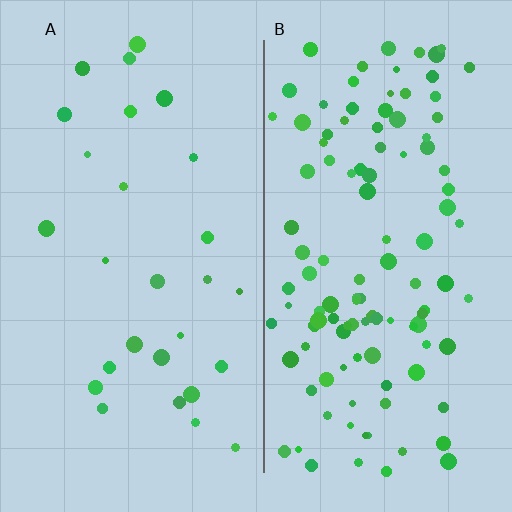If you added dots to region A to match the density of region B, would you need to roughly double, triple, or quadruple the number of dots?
Approximately quadruple.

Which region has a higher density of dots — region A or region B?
B (the right).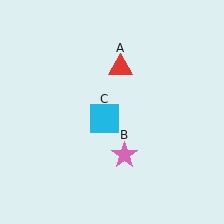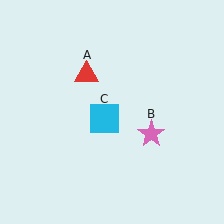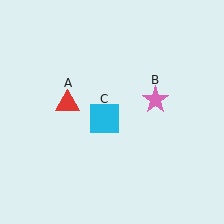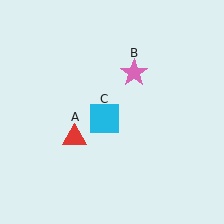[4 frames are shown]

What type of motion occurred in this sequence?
The red triangle (object A), pink star (object B) rotated counterclockwise around the center of the scene.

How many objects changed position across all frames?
2 objects changed position: red triangle (object A), pink star (object B).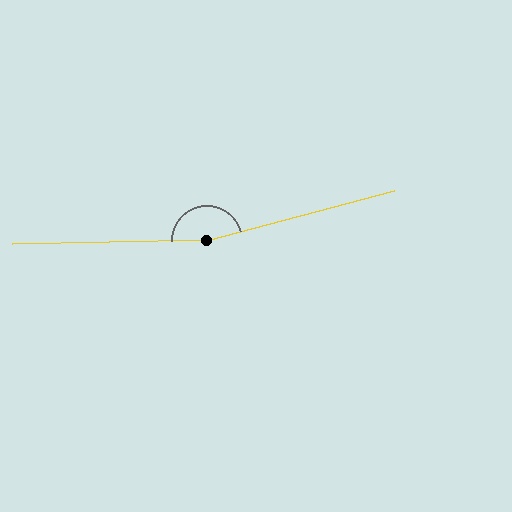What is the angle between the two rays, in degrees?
Approximately 166 degrees.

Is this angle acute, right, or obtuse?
It is obtuse.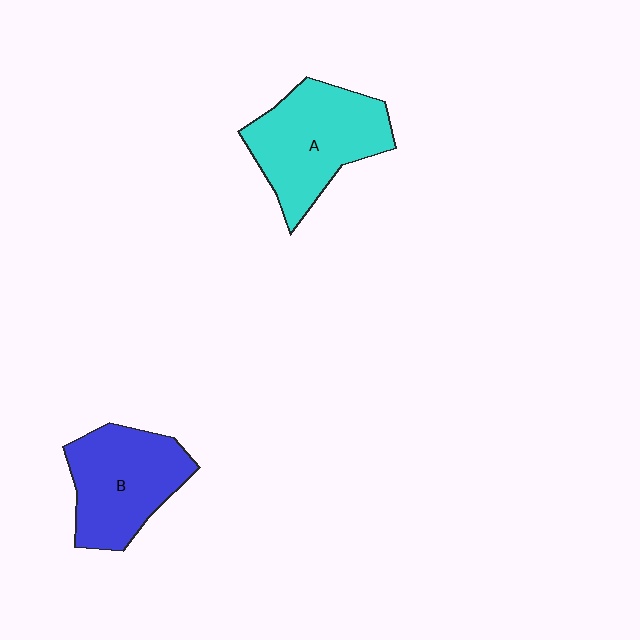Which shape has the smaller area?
Shape B (blue).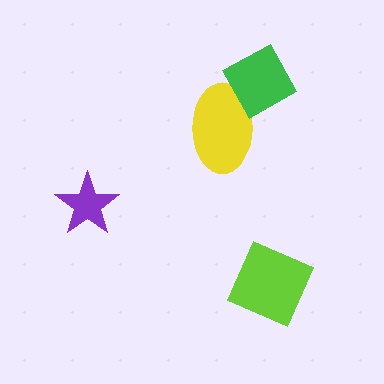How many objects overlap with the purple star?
0 objects overlap with the purple star.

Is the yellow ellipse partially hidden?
Yes, it is partially covered by another shape.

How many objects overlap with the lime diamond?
0 objects overlap with the lime diamond.